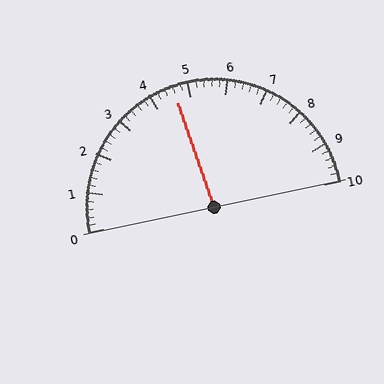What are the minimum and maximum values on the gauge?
The gauge ranges from 0 to 10.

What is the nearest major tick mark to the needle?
The nearest major tick mark is 5.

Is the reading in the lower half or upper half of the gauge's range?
The reading is in the lower half of the range (0 to 10).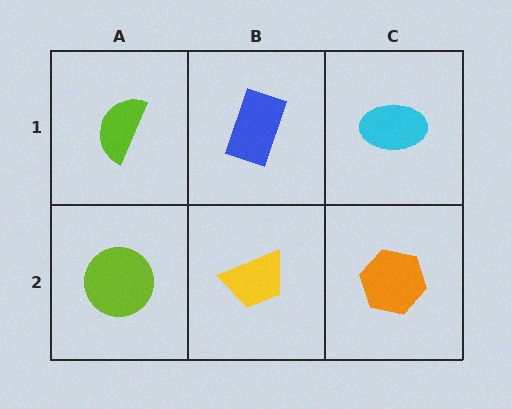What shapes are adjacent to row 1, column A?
A lime circle (row 2, column A), a blue rectangle (row 1, column B).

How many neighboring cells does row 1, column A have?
2.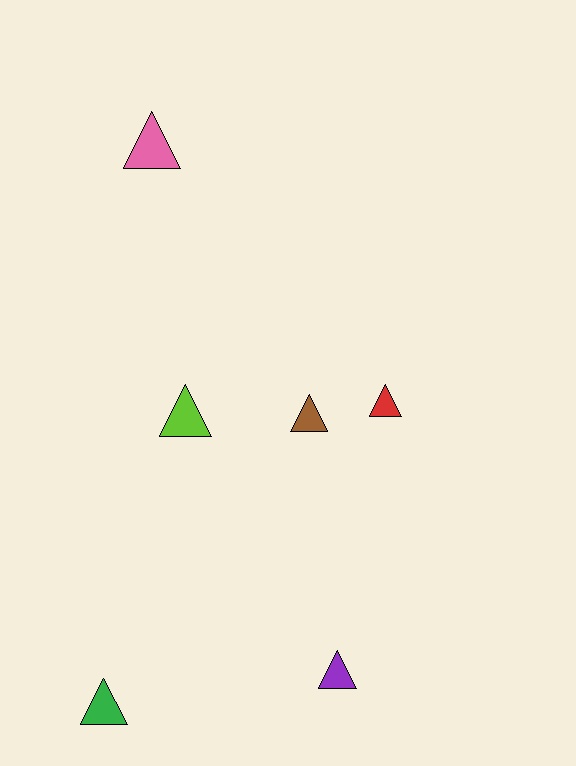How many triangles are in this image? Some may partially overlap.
There are 6 triangles.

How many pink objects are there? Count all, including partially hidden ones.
There is 1 pink object.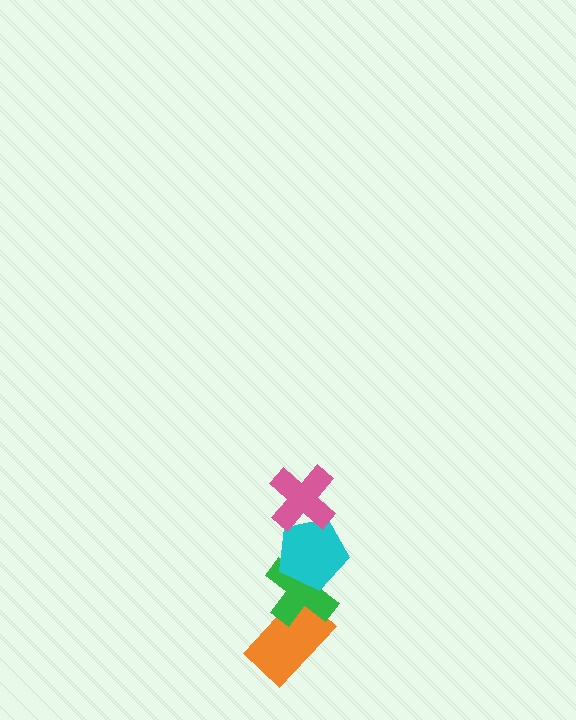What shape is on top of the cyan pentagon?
The pink cross is on top of the cyan pentagon.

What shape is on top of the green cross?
The cyan pentagon is on top of the green cross.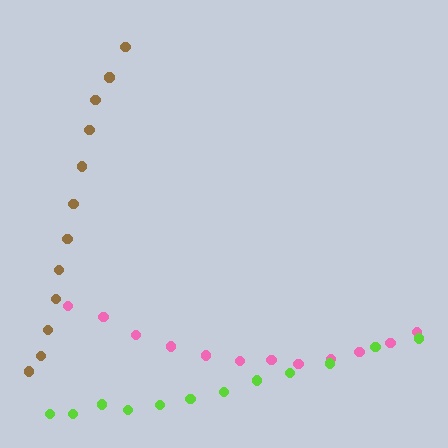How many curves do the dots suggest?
There are 3 distinct paths.